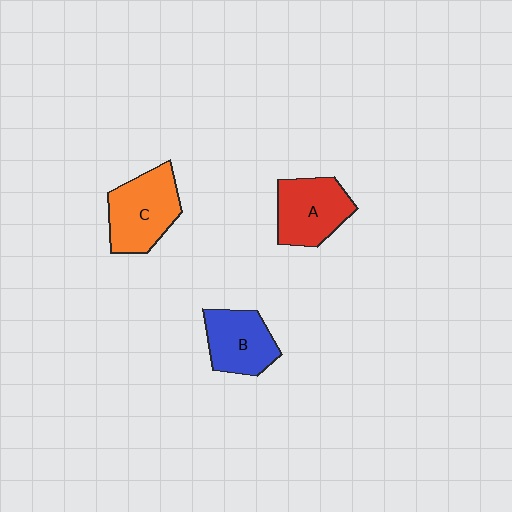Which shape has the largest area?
Shape C (orange).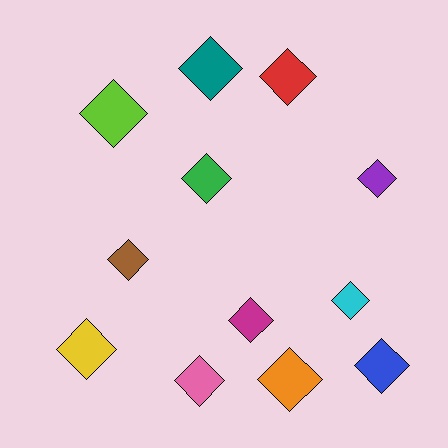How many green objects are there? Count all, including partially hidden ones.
There is 1 green object.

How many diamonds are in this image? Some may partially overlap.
There are 12 diamonds.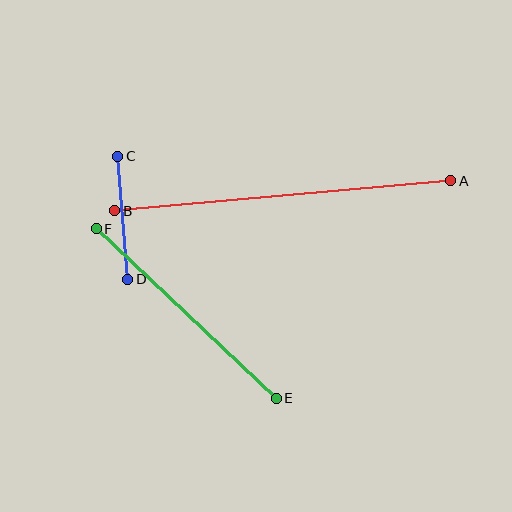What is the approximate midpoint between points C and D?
The midpoint is at approximately (123, 218) pixels.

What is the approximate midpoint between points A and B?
The midpoint is at approximately (283, 196) pixels.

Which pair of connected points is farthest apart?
Points A and B are farthest apart.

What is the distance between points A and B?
The distance is approximately 337 pixels.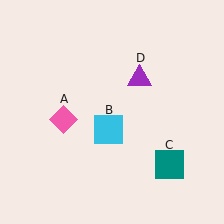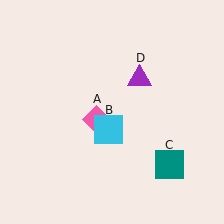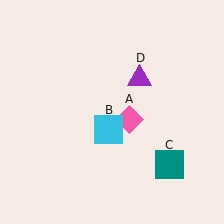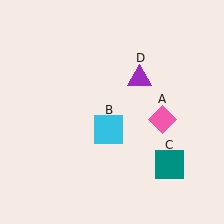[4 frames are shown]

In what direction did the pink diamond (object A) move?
The pink diamond (object A) moved right.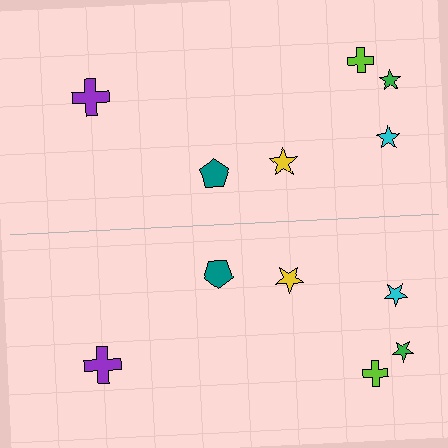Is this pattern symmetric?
Yes, this pattern has bilateral (reflection) symmetry.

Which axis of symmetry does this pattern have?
The pattern has a horizontal axis of symmetry running through the center of the image.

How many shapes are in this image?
There are 12 shapes in this image.